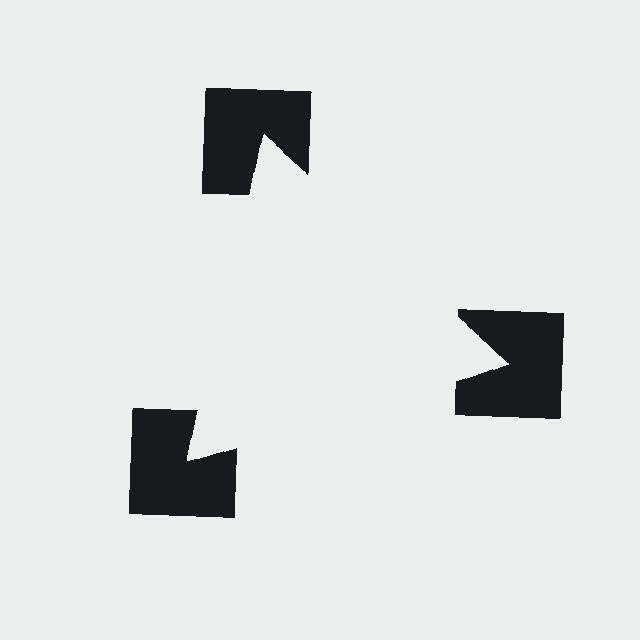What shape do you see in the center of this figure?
An illusory triangle — its edges are inferred from the aligned wedge cuts in the notched squares, not physically drawn.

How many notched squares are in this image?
There are 3 — one at each vertex of the illusory triangle.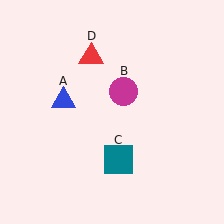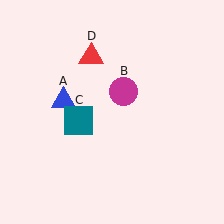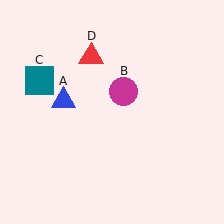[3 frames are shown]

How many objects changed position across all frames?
1 object changed position: teal square (object C).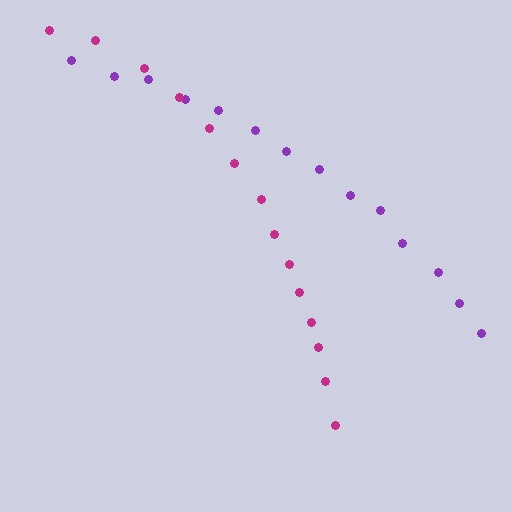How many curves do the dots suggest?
There are 2 distinct paths.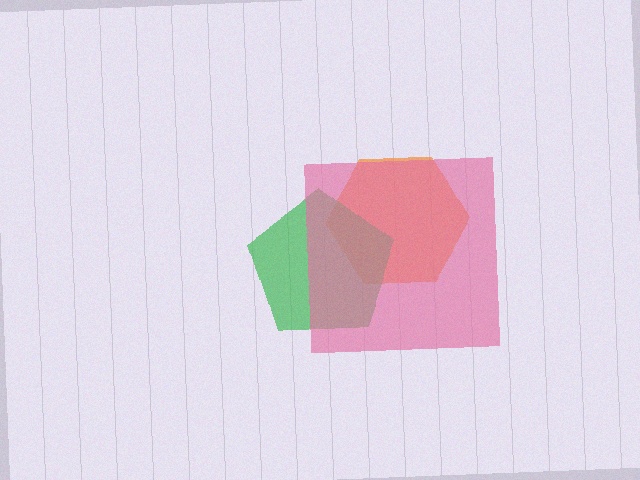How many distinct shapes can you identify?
There are 3 distinct shapes: an orange hexagon, a green pentagon, a pink square.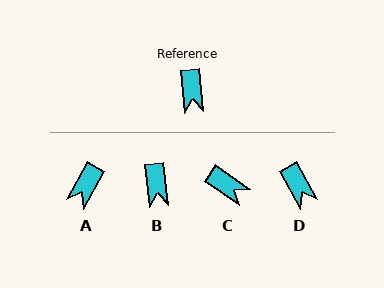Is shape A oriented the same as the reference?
No, it is off by about 36 degrees.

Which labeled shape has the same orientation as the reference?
B.